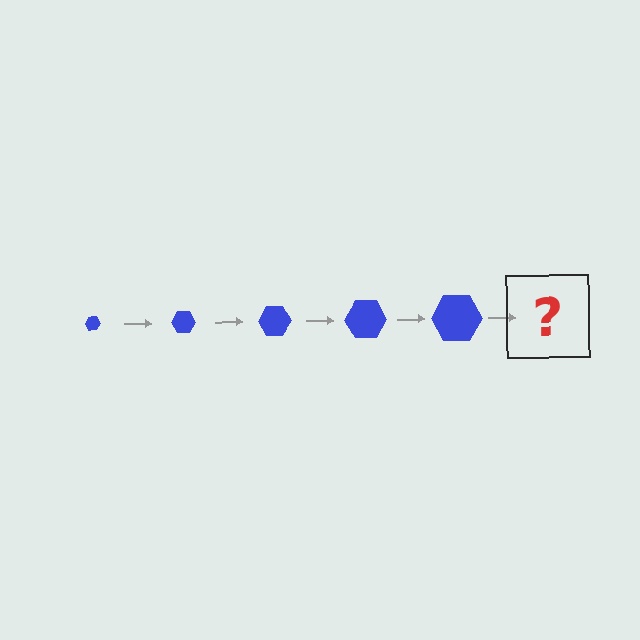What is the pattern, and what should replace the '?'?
The pattern is that the hexagon gets progressively larger each step. The '?' should be a blue hexagon, larger than the previous one.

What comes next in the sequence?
The next element should be a blue hexagon, larger than the previous one.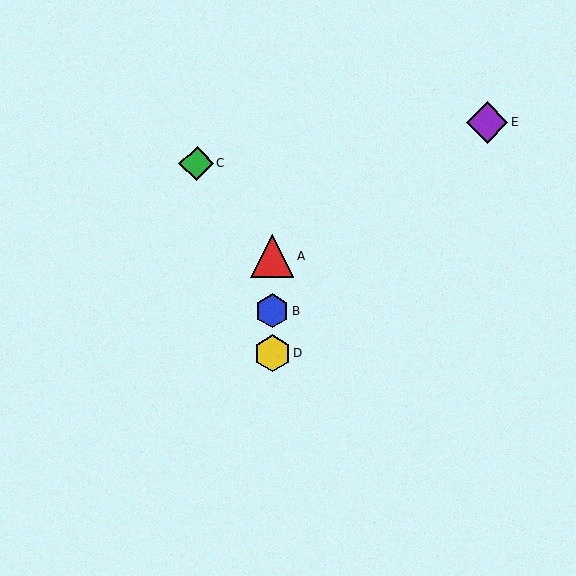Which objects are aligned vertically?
Objects A, B, D are aligned vertically.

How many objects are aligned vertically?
3 objects (A, B, D) are aligned vertically.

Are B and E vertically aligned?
No, B is at x≈272 and E is at x≈487.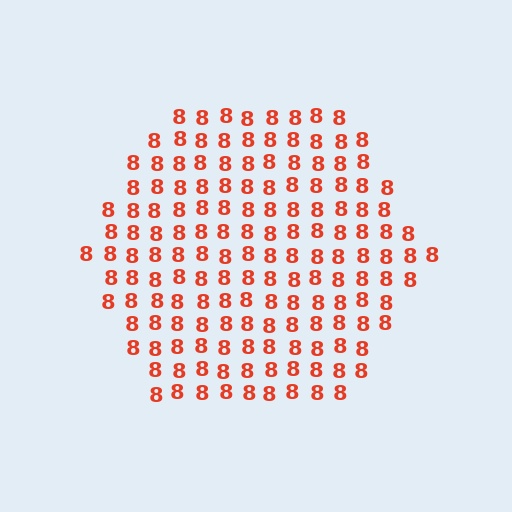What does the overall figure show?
The overall figure shows a hexagon.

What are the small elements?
The small elements are digit 8's.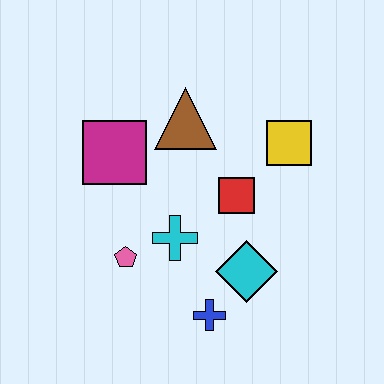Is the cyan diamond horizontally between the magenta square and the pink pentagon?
No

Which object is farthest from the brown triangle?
The blue cross is farthest from the brown triangle.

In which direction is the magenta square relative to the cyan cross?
The magenta square is above the cyan cross.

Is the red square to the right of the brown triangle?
Yes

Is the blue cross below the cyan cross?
Yes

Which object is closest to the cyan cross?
The pink pentagon is closest to the cyan cross.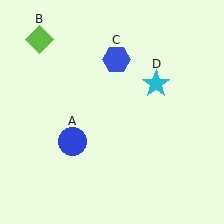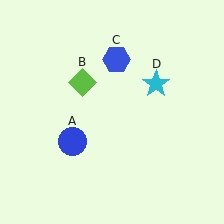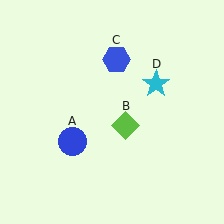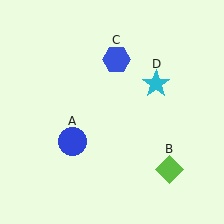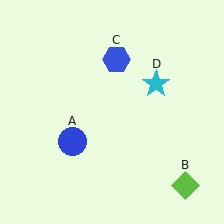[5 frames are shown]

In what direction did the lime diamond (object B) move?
The lime diamond (object B) moved down and to the right.